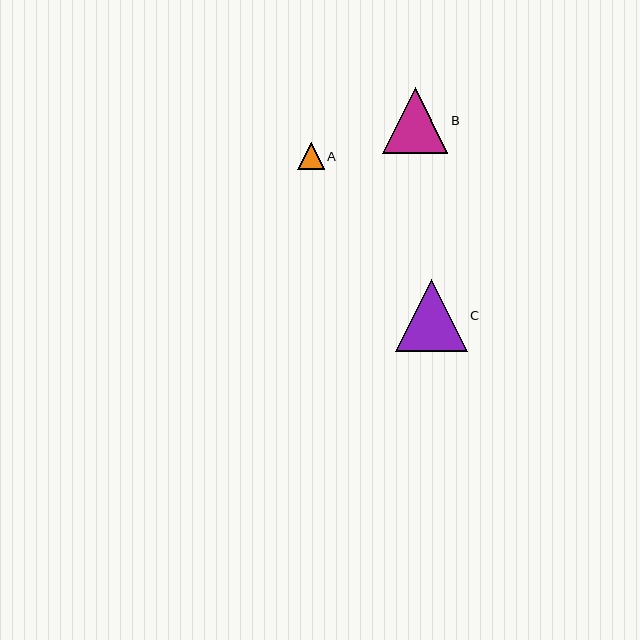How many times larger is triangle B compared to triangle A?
Triangle B is approximately 2.5 times the size of triangle A.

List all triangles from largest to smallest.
From largest to smallest: C, B, A.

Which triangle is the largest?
Triangle C is the largest with a size of approximately 72 pixels.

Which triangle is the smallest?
Triangle A is the smallest with a size of approximately 26 pixels.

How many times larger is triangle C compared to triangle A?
Triangle C is approximately 2.7 times the size of triangle A.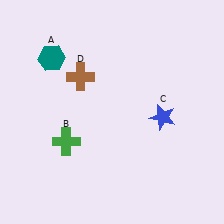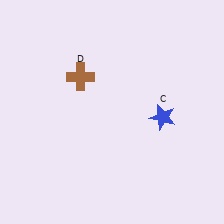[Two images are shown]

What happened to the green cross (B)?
The green cross (B) was removed in Image 2. It was in the bottom-left area of Image 1.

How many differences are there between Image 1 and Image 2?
There are 2 differences between the two images.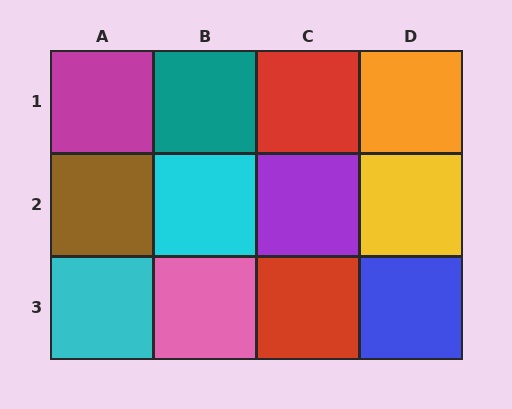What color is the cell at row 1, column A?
Magenta.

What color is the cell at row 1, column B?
Teal.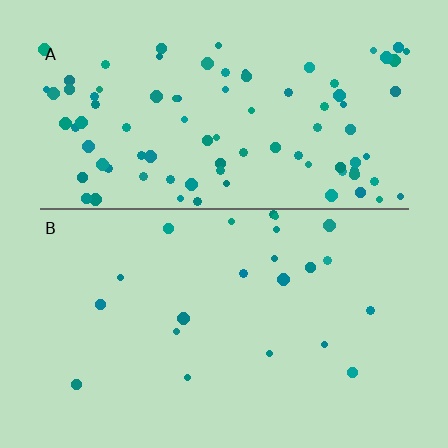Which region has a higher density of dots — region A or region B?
A (the top).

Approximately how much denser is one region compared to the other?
Approximately 4.2× — region A over region B.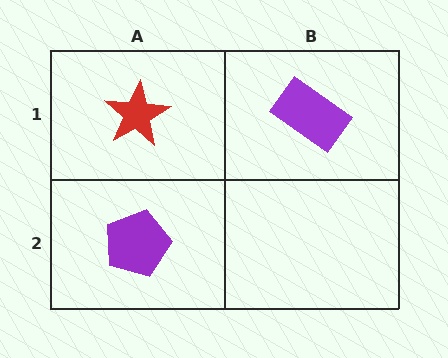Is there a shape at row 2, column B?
No, that cell is empty.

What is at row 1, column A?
A red star.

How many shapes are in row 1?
2 shapes.